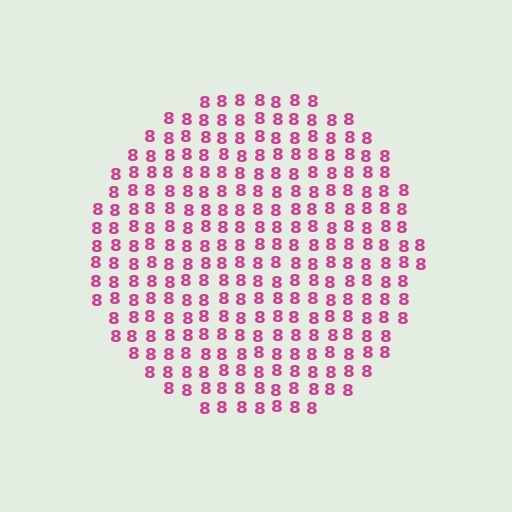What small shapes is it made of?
It is made of small digit 8's.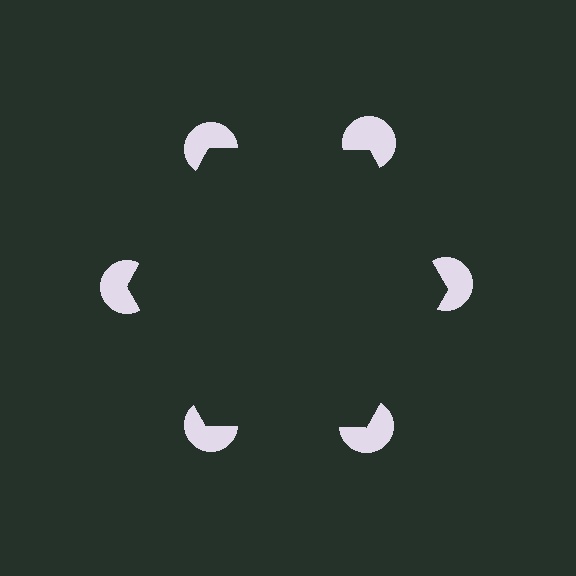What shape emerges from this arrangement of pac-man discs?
An illusory hexagon — its edges are inferred from the aligned wedge cuts in the pac-man discs, not physically drawn.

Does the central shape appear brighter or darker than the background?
It typically appears slightly darker than the background, even though no actual brightness change is drawn.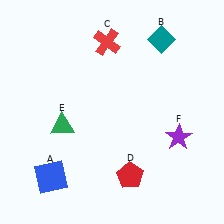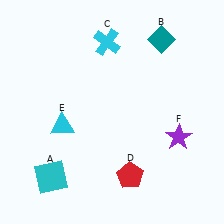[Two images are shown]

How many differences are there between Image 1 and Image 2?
There are 3 differences between the two images.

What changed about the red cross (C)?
In Image 1, C is red. In Image 2, it changed to cyan.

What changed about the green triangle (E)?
In Image 1, E is green. In Image 2, it changed to cyan.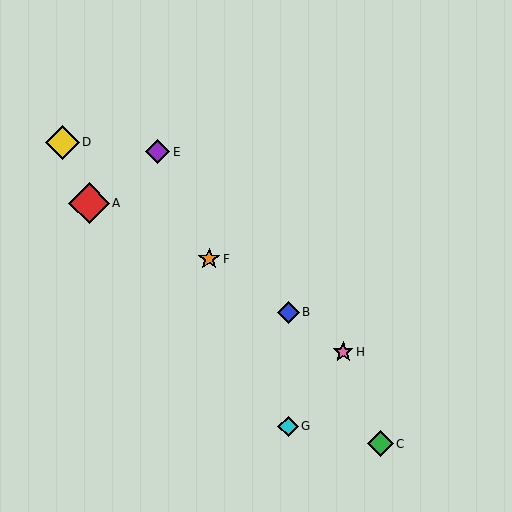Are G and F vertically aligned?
No, G is at x≈288 and F is at x≈209.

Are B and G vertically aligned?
Yes, both are at x≈288.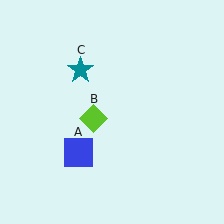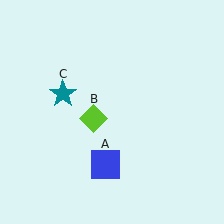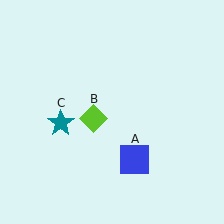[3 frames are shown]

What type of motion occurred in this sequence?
The blue square (object A), teal star (object C) rotated counterclockwise around the center of the scene.